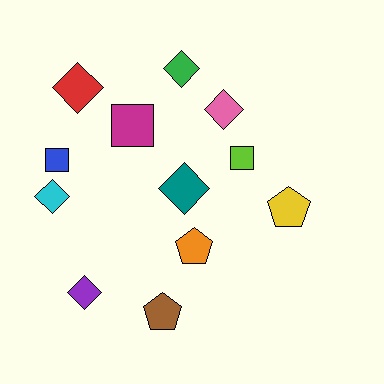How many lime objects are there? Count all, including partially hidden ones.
There is 1 lime object.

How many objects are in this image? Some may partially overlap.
There are 12 objects.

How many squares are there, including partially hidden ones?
There are 3 squares.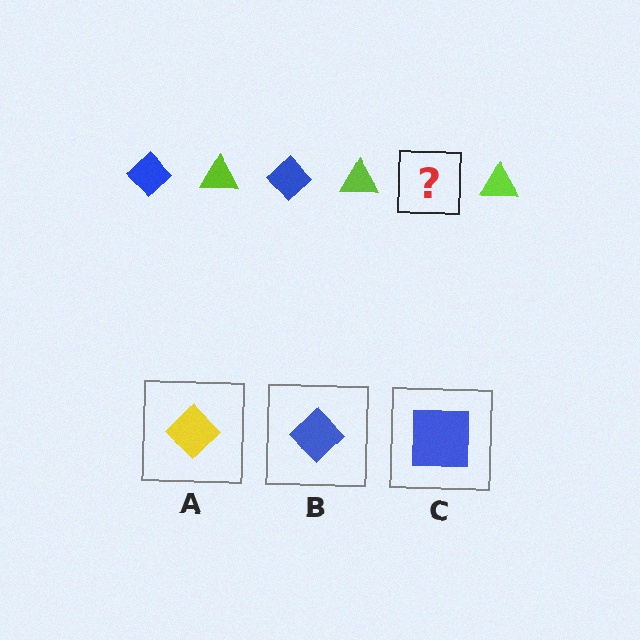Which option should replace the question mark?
Option B.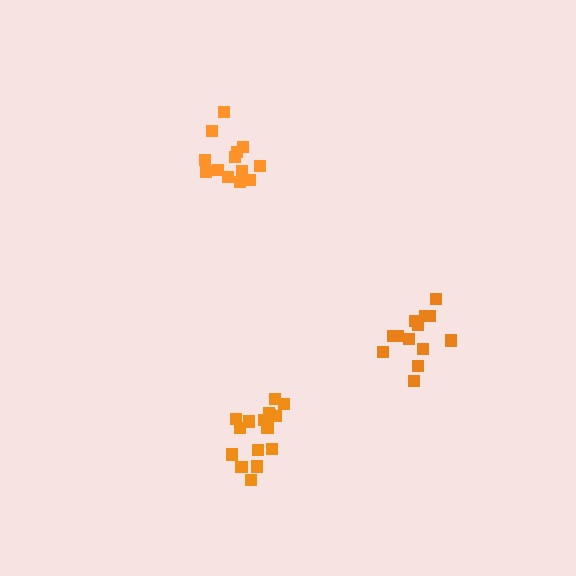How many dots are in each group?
Group 1: 16 dots, Group 2: 14 dots, Group 3: 13 dots (43 total).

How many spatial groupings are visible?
There are 3 spatial groupings.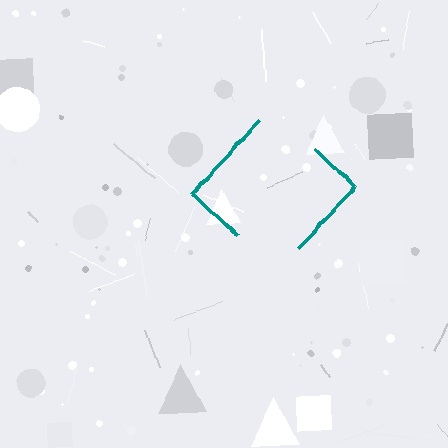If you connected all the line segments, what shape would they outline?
They would outline a diamond.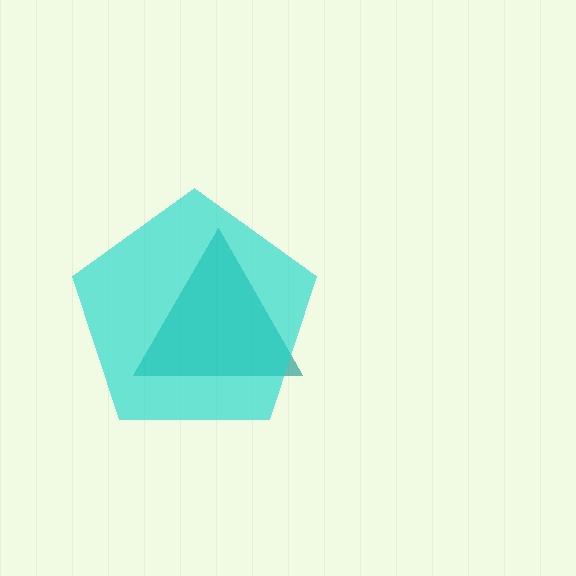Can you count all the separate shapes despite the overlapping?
Yes, there are 2 separate shapes.